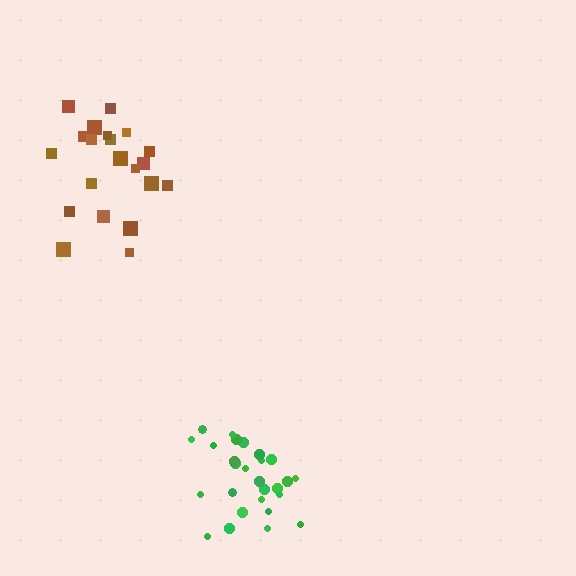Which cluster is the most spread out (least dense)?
Brown.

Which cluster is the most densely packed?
Green.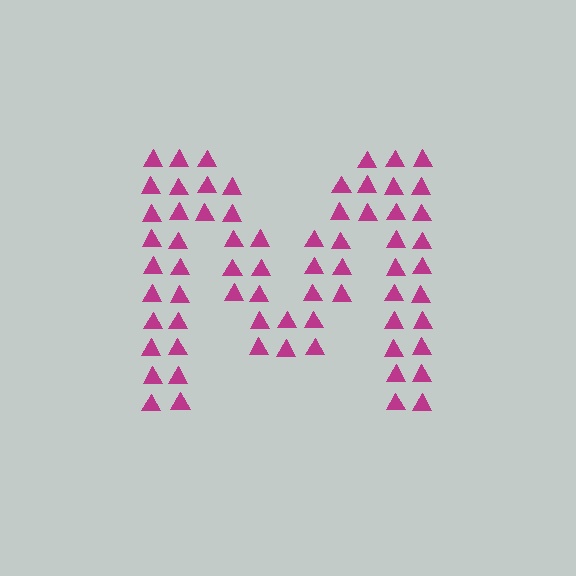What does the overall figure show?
The overall figure shows the letter M.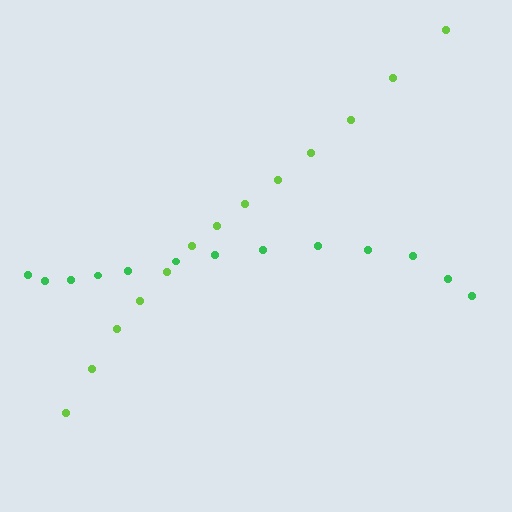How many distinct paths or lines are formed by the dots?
There are 2 distinct paths.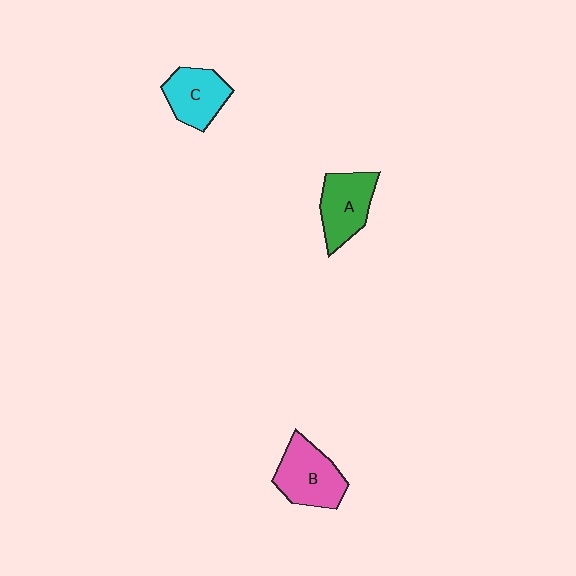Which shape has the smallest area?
Shape C (cyan).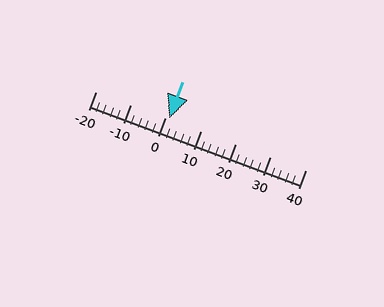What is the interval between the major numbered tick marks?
The major tick marks are spaced 10 units apart.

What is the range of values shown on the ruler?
The ruler shows values from -20 to 40.